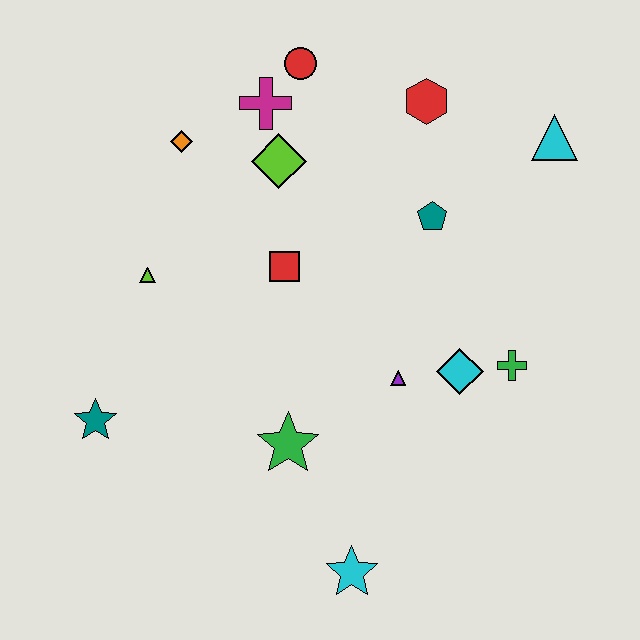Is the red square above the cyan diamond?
Yes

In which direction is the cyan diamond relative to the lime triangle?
The cyan diamond is to the right of the lime triangle.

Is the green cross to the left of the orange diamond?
No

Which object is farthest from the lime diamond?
The cyan star is farthest from the lime diamond.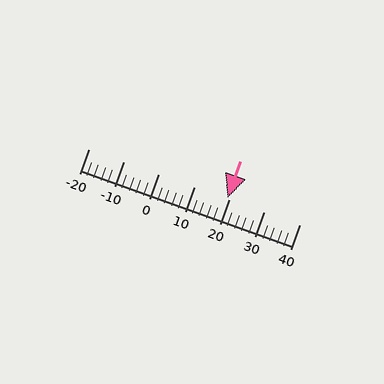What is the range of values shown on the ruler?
The ruler shows values from -20 to 40.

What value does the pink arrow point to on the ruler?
The pink arrow points to approximately 19.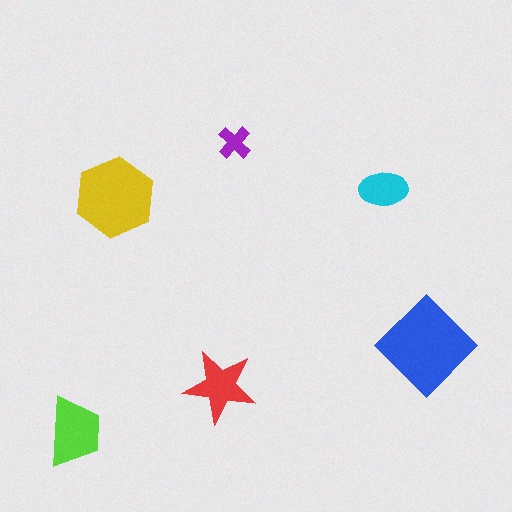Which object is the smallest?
The purple cross.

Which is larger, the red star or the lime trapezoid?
The lime trapezoid.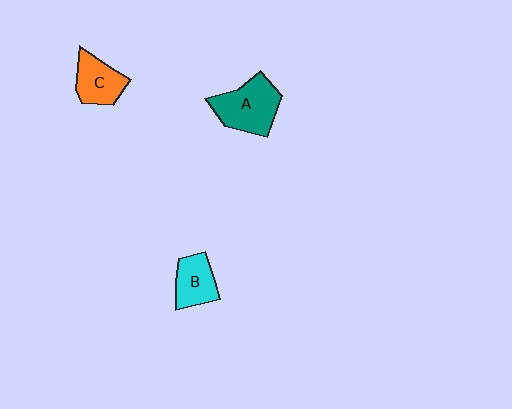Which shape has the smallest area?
Shape B (cyan).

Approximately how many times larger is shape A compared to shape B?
Approximately 1.5 times.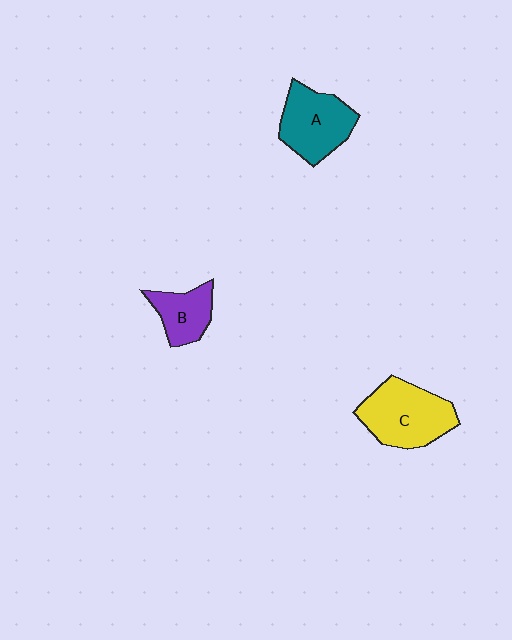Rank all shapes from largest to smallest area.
From largest to smallest: C (yellow), A (teal), B (purple).